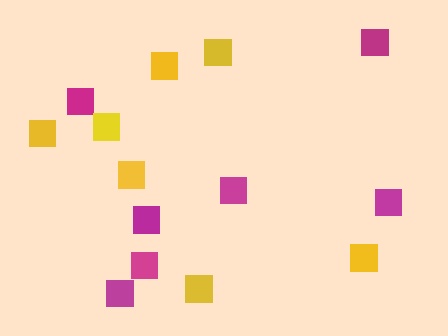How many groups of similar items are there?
There are 2 groups: one group of magenta squares (7) and one group of yellow squares (7).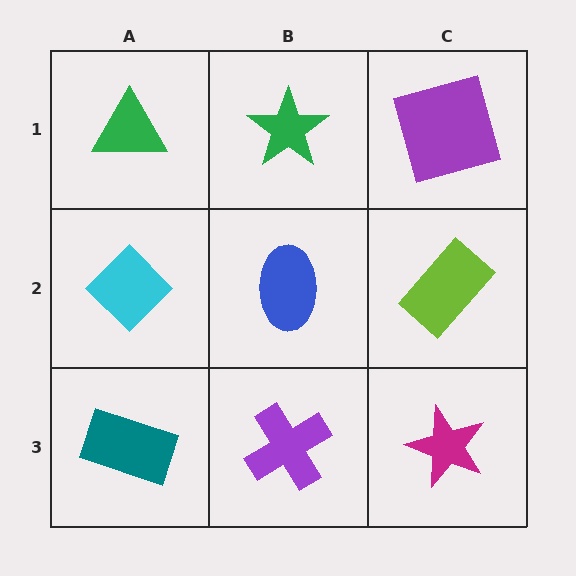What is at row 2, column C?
A lime rectangle.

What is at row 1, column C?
A purple square.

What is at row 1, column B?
A green star.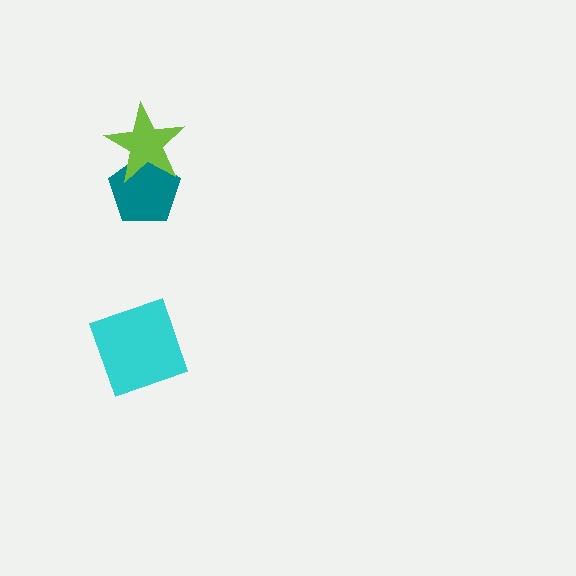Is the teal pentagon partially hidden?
Yes, it is partially covered by another shape.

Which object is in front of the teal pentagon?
The lime star is in front of the teal pentagon.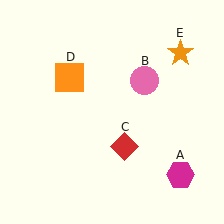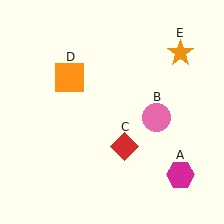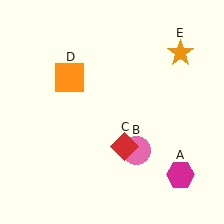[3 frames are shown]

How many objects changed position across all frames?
1 object changed position: pink circle (object B).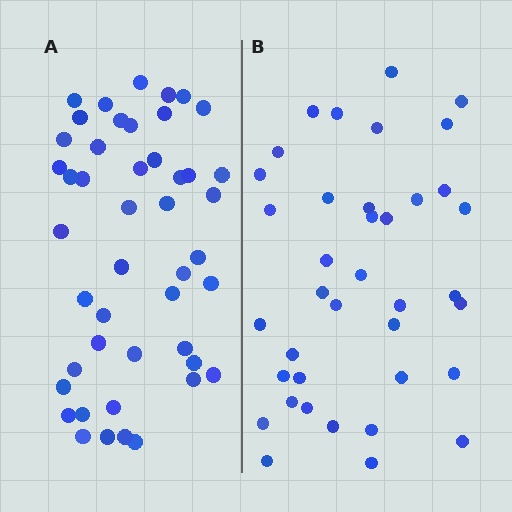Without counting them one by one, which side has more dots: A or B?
Region A (the left region) has more dots.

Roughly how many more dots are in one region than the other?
Region A has roughly 8 or so more dots than region B.